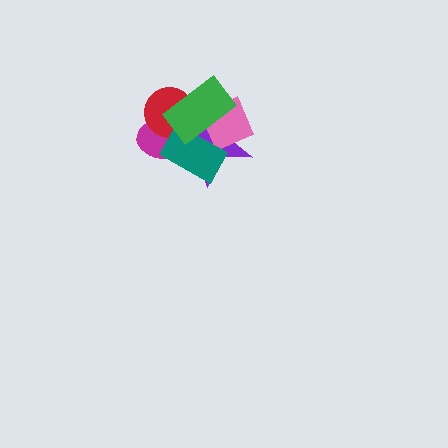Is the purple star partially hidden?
Yes, it is partially covered by another shape.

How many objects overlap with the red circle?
4 objects overlap with the red circle.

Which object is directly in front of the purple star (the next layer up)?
The pink diamond is directly in front of the purple star.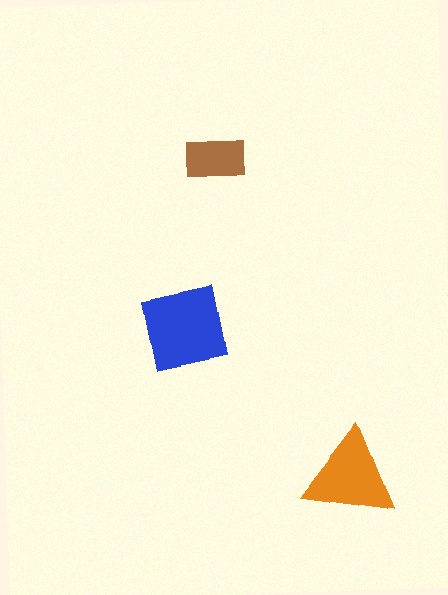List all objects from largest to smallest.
The blue square, the orange triangle, the brown rectangle.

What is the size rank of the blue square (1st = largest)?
1st.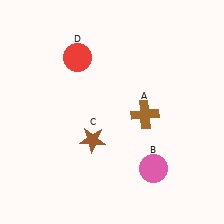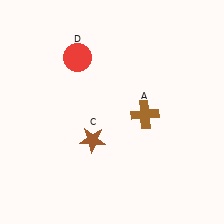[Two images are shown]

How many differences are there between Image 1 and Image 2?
There is 1 difference between the two images.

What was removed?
The pink circle (B) was removed in Image 2.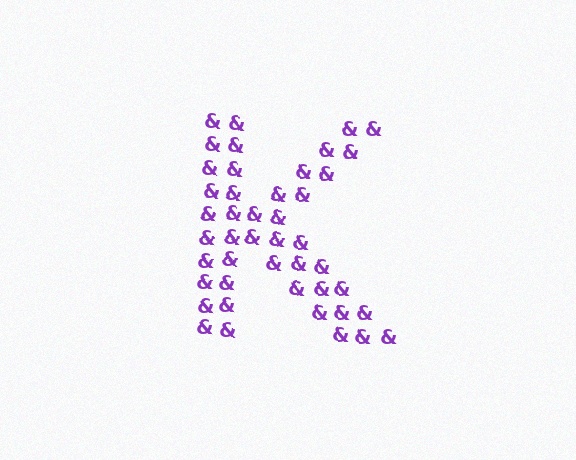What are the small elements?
The small elements are ampersands.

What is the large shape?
The large shape is the letter K.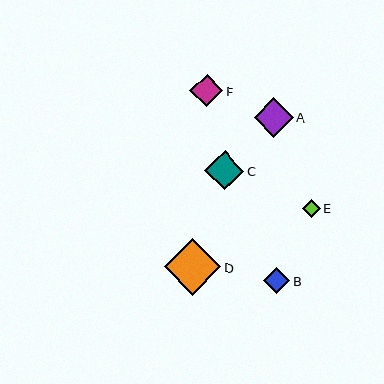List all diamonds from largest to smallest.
From largest to smallest: D, A, C, F, B, E.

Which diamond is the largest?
Diamond D is the largest with a size of approximately 56 pixels.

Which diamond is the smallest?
Diamond E is the smallest with a size of approximately 18 pixels.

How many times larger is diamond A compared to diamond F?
Diamond A is approximately 1.2 times the size of diamond F.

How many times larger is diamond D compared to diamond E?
Diamond D is approximately 3.1 times the size of diamond E.